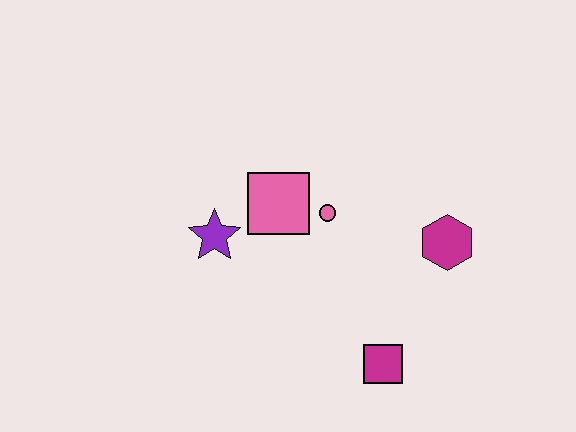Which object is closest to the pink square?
The pink circle is closest to the pink square.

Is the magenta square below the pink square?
Yes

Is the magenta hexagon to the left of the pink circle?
No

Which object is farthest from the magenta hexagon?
The purple star is farthest from the magenta hexagon.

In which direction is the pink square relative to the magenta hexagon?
The pink square is to the left of the magenta hexagon.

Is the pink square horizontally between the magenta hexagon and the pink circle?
No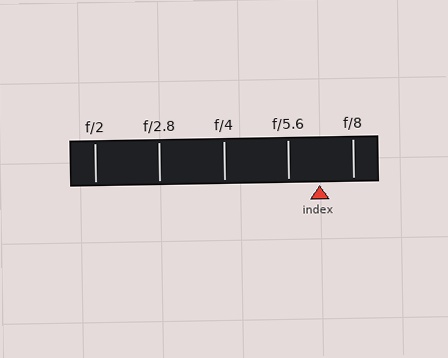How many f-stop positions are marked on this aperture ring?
There are 5 f-stop positions marked.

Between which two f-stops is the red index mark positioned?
The index mark is between f/5.6 and f/8.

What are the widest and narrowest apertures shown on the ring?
The widest aperture shown is f/2 and the narrowest is f/8.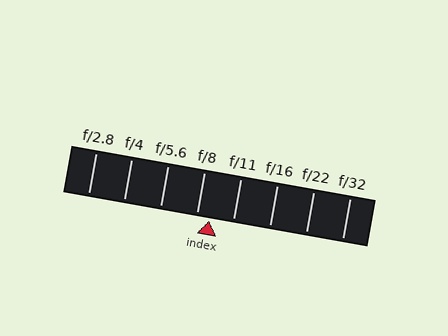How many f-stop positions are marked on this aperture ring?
There are 8 f-stop positions marked.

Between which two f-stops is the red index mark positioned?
The index mark is between f/8 and f/11.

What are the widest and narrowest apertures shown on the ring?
The widest aperture shown is f/2.8 and the narrowest is f/32.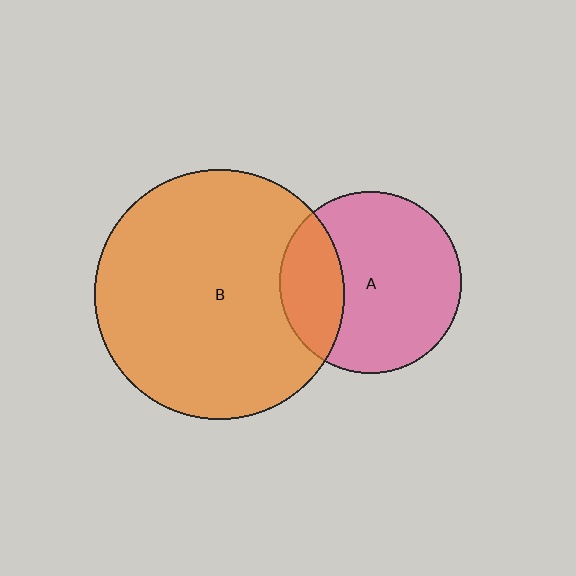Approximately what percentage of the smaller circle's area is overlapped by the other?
Approximately 25%.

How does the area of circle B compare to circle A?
Approximately 1.9 times.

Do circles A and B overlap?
Yes.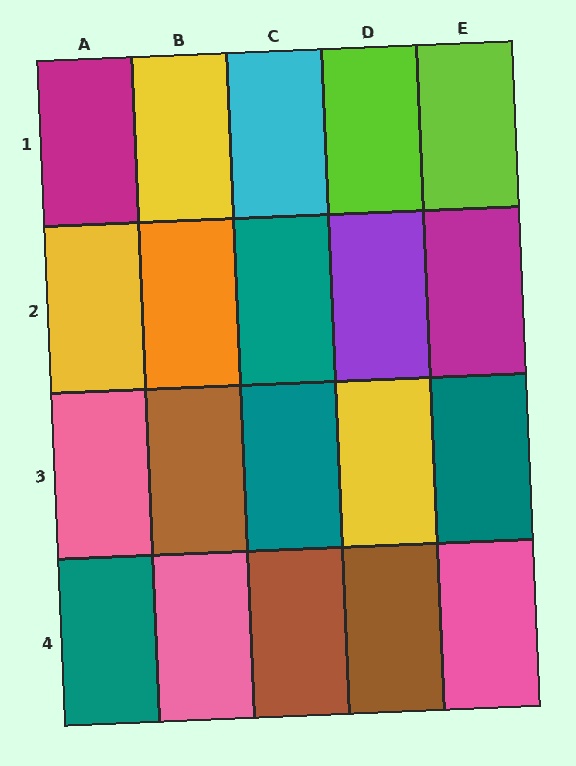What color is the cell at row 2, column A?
Yellow.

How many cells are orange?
1 cell is orange.